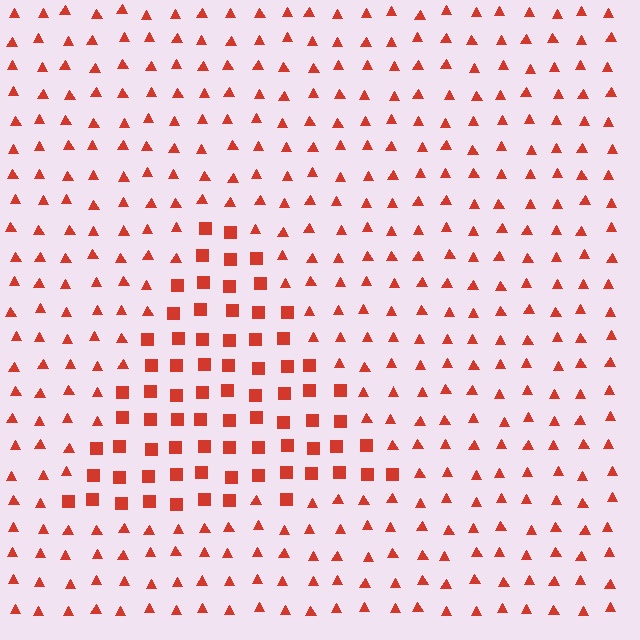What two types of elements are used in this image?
The image uses squares inside the triangle region and triangles outside it.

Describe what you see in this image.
The image is filled with small red elements arranged in a uniform grid. A triangle-shaped region contains squares, while the surrounding area contains triangles. The boundary is defined purely by the change in element shape.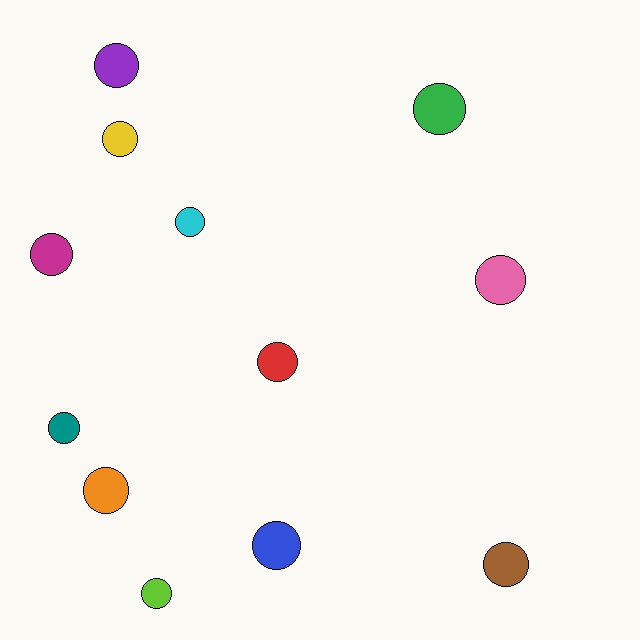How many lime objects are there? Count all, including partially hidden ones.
There is 1 lime object.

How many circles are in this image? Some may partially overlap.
There are 12 circles.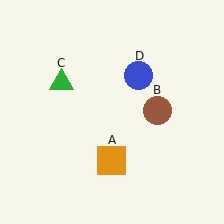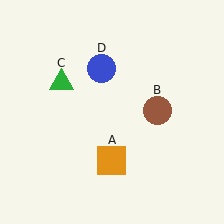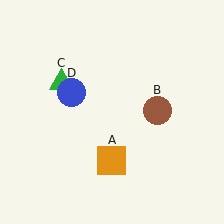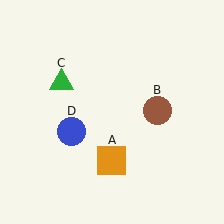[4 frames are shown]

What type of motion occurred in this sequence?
The blue circle (object D) rotated counterclockwise around the center of the scene.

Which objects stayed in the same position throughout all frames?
Orange square (object A) and brown circle (object B) and green triangle (object C) remained stationary.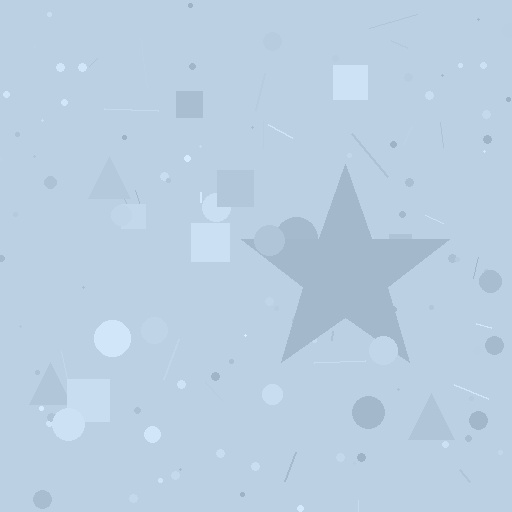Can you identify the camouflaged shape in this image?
The camouflaged shape is a star.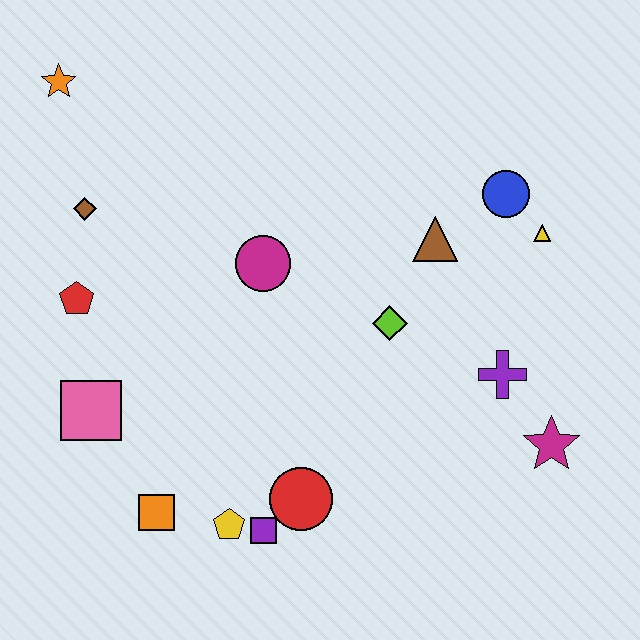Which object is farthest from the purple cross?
The orange star is farthest from the purple cross.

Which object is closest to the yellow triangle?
The blue circle is closest to the yellow triangle.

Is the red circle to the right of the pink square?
Yes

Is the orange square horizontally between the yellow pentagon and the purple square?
No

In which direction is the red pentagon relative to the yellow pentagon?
The red pentagon is above the yellow pentagon.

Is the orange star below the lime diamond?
No